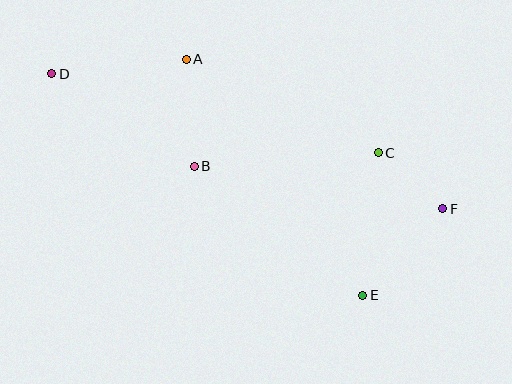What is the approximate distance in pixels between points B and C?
The distance between B and C is approximately 185 pixels.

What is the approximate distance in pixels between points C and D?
The distance between C and D is approximately 336 pixels.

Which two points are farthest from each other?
Points D and F are farthest from each other.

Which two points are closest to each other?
Points C and F are closest to each other.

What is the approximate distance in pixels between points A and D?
The distance between A and D is approximately 135 pixels.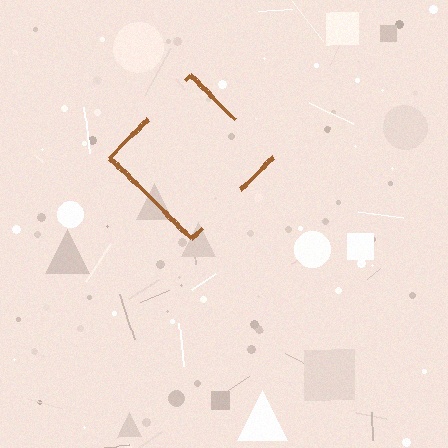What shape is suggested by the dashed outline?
The dashed outline suggests a diamond.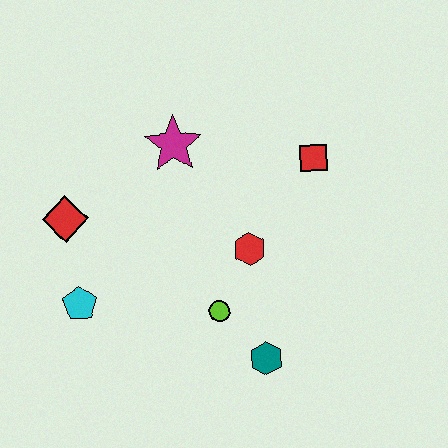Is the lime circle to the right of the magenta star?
Yes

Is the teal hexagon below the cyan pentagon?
Yes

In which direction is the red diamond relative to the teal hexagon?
The red diamond is to the left of the teal hexagon.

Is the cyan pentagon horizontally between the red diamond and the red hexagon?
Yes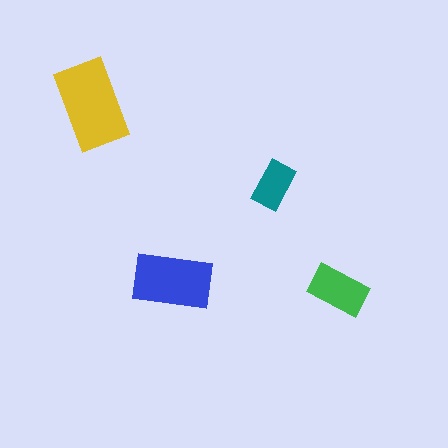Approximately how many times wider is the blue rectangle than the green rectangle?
About 1.5 times wider.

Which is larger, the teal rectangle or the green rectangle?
The green one.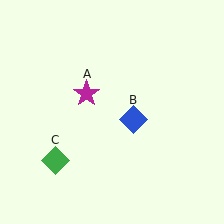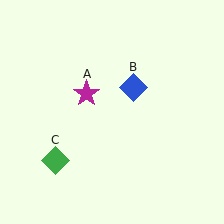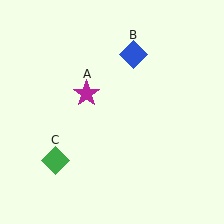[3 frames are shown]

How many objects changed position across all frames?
1 object changed position: blue diamond (object B).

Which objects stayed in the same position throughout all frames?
Magenta star (object A) and green diamond (object C) remained stationary.